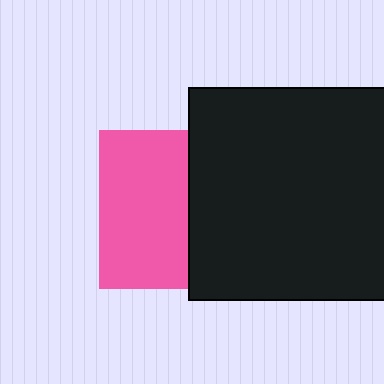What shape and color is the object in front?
The object in front is a black square.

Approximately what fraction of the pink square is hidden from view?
Roughly 45% of the pink square is hidden behind the black square.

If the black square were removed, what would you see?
You would see the complete pink square.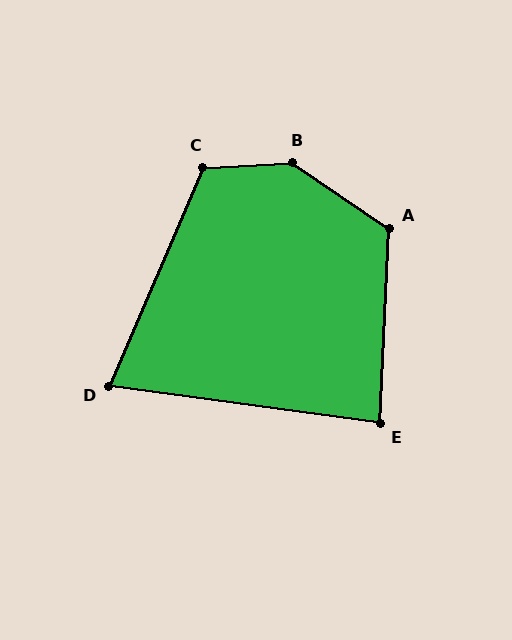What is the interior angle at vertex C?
Approximately 116 degrees (obtuse).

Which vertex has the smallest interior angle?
D, at approximately 75 degrees.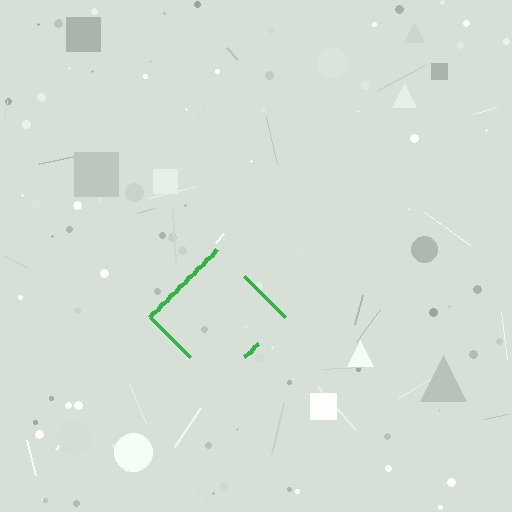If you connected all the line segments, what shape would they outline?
They would outline a diamond.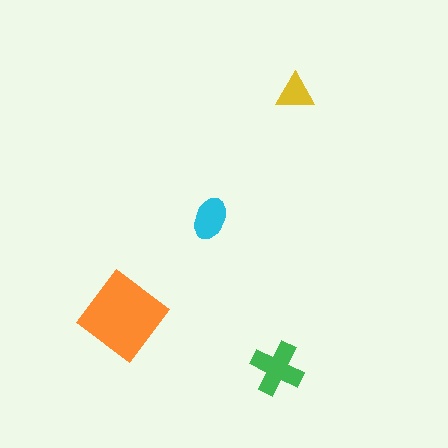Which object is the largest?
The orange diamond.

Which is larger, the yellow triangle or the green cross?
The green cross.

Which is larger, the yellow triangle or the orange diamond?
The orange diamond.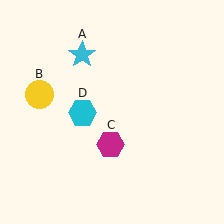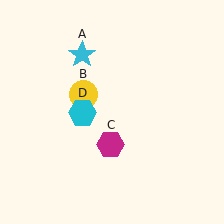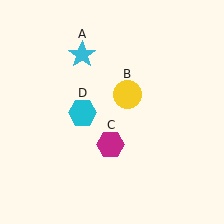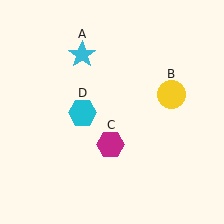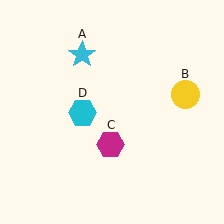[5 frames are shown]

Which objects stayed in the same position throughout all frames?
Cyan star (object A) and magenta hexagon (object C) and cyan hexagon (object D) remained stationary.